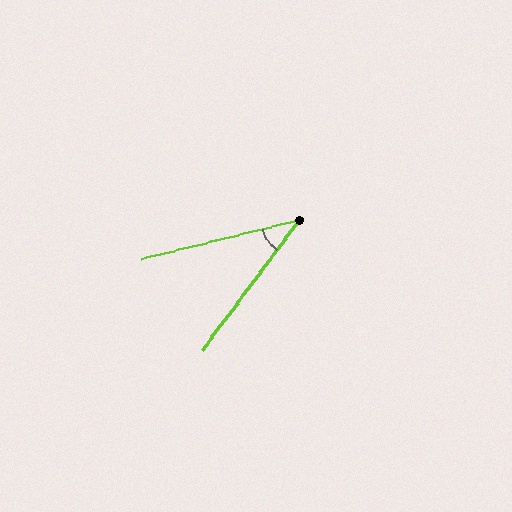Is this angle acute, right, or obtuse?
It is acute.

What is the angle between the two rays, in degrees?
Approximately 40 degrees.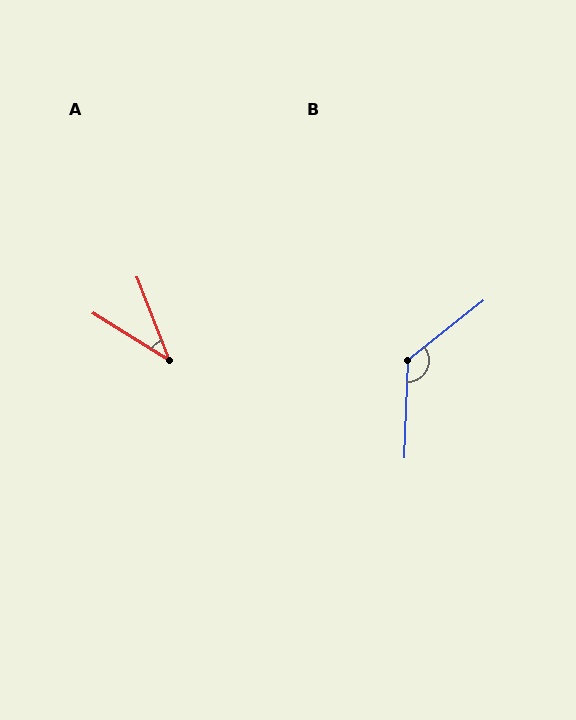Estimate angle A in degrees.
Approximately 37 degrees.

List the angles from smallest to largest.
A (37°), B (130°).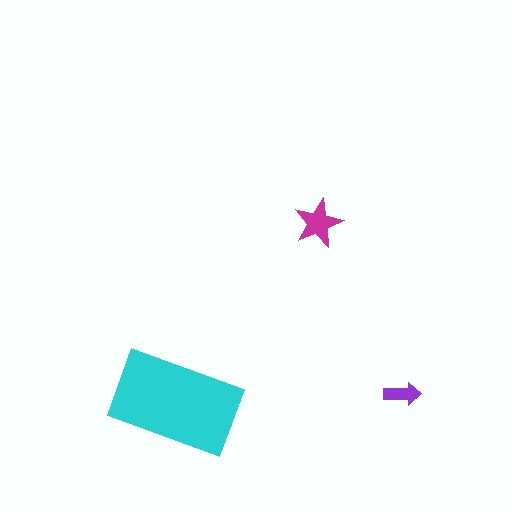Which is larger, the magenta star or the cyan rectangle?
The cyan rectangle.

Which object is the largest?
The cyan rectangle.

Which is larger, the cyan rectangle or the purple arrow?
The cyan rectangle.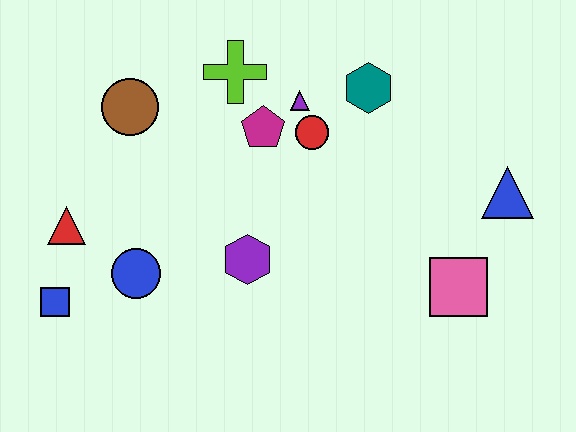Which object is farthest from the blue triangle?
The blue square is farthest from the blue triangle.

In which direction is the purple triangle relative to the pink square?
The purple triangle is above the pink square.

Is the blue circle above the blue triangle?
No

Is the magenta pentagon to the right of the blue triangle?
No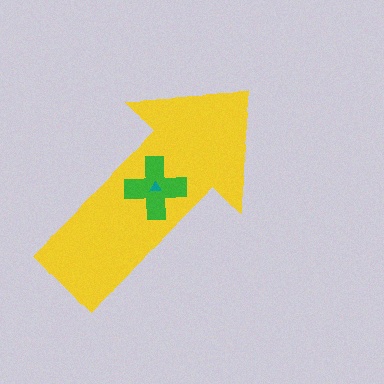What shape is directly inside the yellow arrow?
The green cross.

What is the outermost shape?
The yellow arrow.